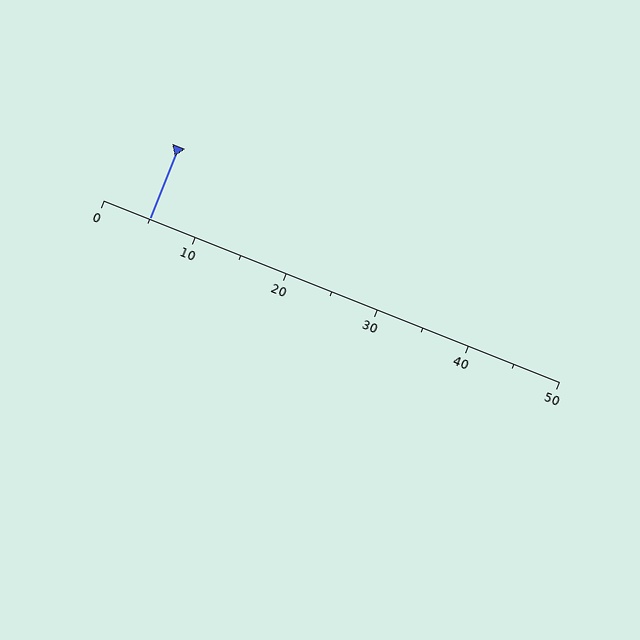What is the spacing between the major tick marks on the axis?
The major ticks are spaced 10 apart.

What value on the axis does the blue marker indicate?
The marker indicates approximately 5.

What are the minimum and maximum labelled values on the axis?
The axis runs from 0 to 50.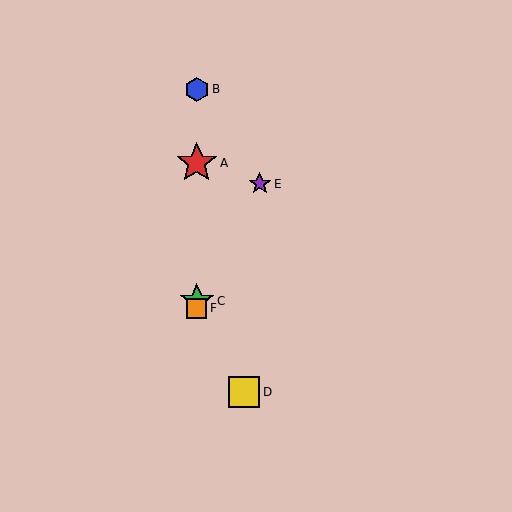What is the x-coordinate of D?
Object D is at x≈244.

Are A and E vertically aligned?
No, A is at x≈197 and E is at x≈260.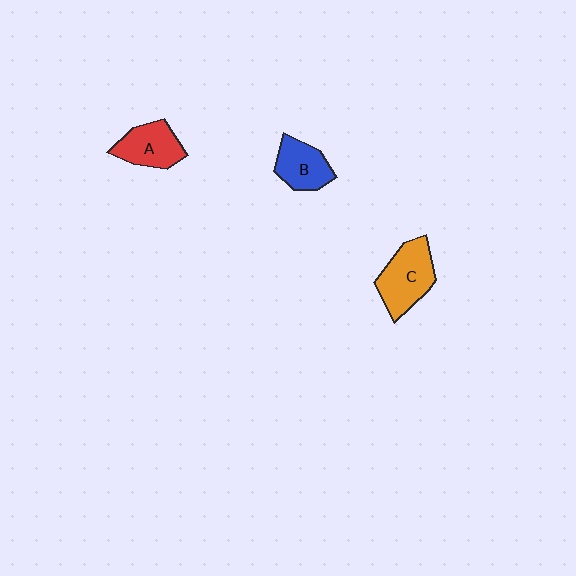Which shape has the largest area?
Shape C (orange).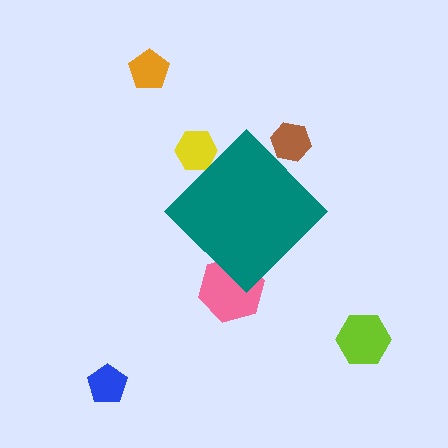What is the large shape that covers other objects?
A teal diamond.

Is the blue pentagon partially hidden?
No, the blue pentagon is fully visible.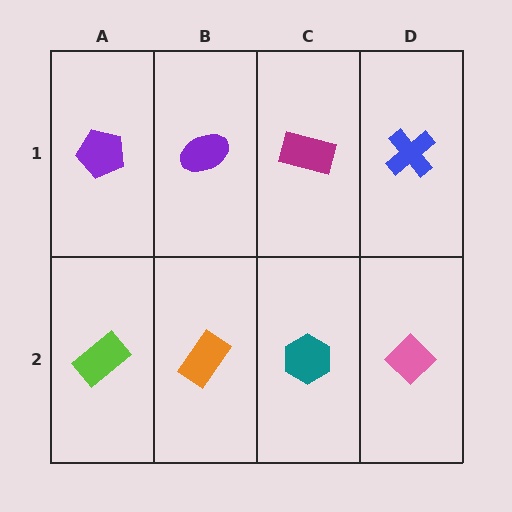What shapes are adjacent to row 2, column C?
A magenta rectangle (row 1, column C), an orange rectangle (row 2, column B), a pink diamond (row 2, column D).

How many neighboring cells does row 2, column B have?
3.